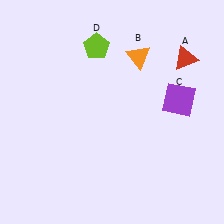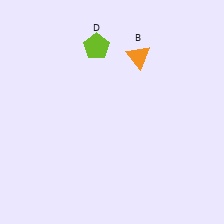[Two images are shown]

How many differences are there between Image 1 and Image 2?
There are 2 differences between the two images.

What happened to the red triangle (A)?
The red triangle (A) was removed in Image 2. It was in the top-right area of Image 1.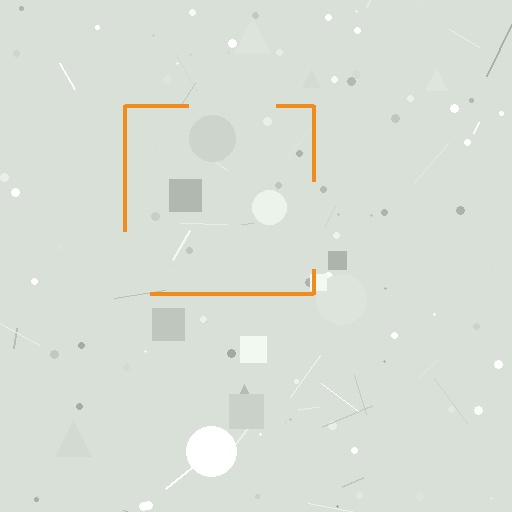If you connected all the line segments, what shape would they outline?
They would outline a square.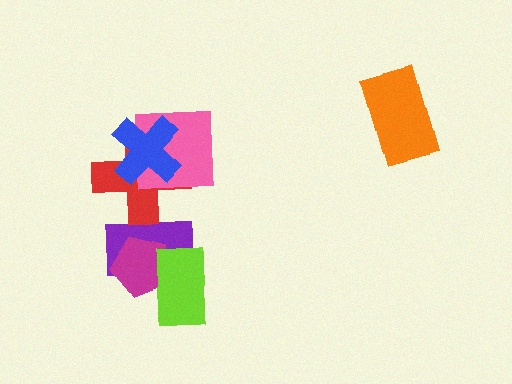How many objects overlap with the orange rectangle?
0 objects overlap with the orange rectangle.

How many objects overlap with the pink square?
2 objects overlap with the pink square.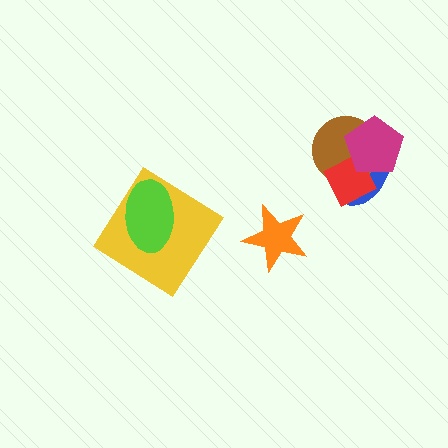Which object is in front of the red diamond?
The magenta pentagon is in front of the red diamond.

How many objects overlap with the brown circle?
3 objects overlap with the brown circle.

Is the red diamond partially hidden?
Yes, it is partially covered by another shape.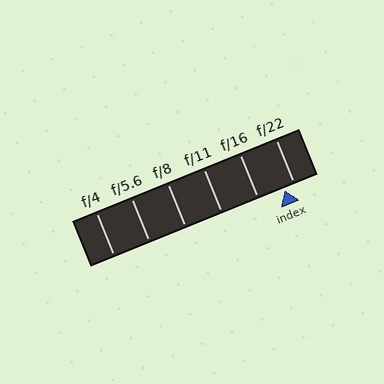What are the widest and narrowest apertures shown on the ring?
The widest aperture shown is f/4 and the narrowest is f/22.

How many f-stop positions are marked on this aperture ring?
There are 6 f-stop positions marked.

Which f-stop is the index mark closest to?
The index mark is closest to f/22.